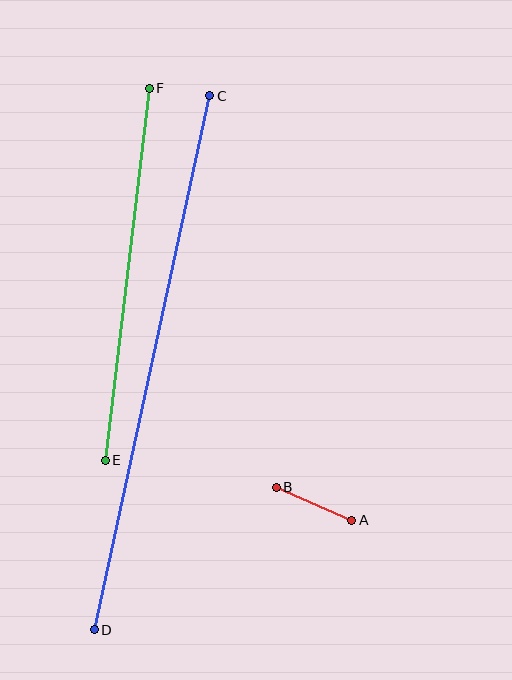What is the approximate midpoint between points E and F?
The midpoint is at approximately (127, 274) pixels.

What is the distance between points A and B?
The distance is approximately 82 pixels.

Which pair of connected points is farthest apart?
Points C and D are farthest apart.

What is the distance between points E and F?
The distance is approximately 374 pixels.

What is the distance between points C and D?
The distance is approximately 546 pixels.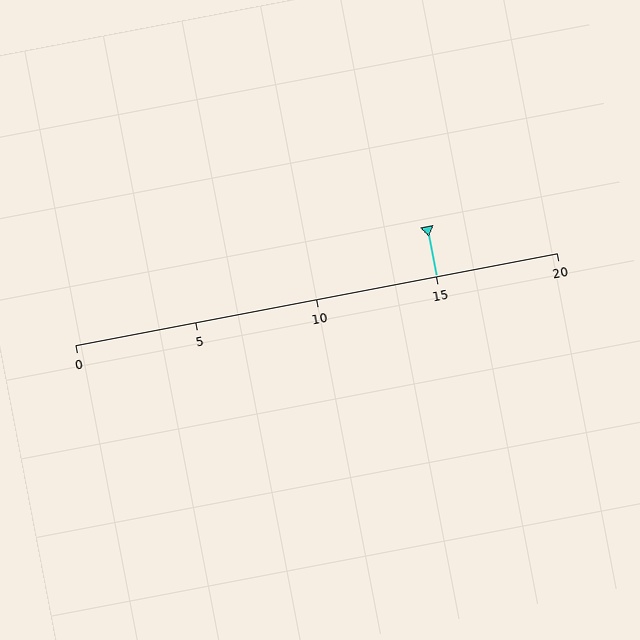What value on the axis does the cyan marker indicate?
The marker indicates approximately 15.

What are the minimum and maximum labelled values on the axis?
The axis runs from 0 to 20.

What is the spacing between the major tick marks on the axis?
The major ticks are spaced 5 apart.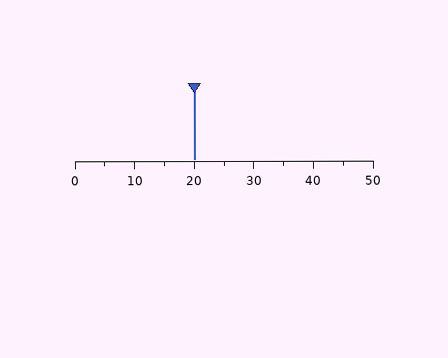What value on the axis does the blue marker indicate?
The marker indicates approximately 20.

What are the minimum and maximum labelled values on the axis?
The axis runs from 0 to 50.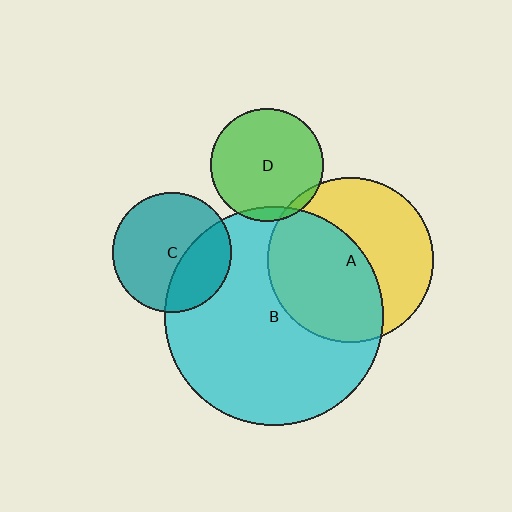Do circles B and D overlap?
Yes.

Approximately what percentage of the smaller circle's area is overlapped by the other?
Approximately 5%.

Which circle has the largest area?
Circle B (cyan).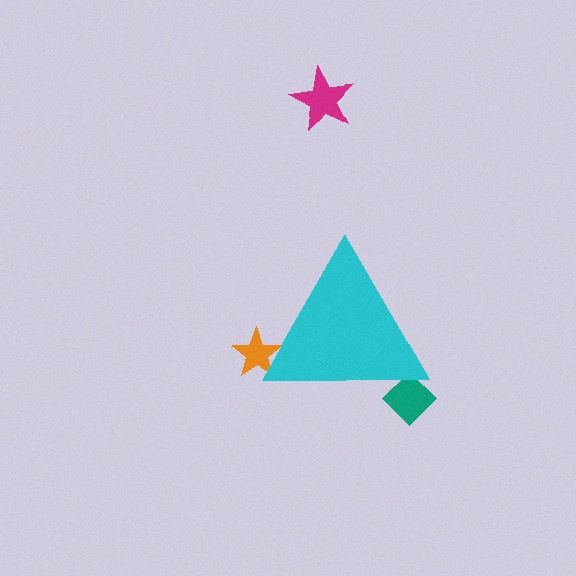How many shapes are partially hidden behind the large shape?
2 shapes are partially hidden.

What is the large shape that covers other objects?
A cyan triangle.